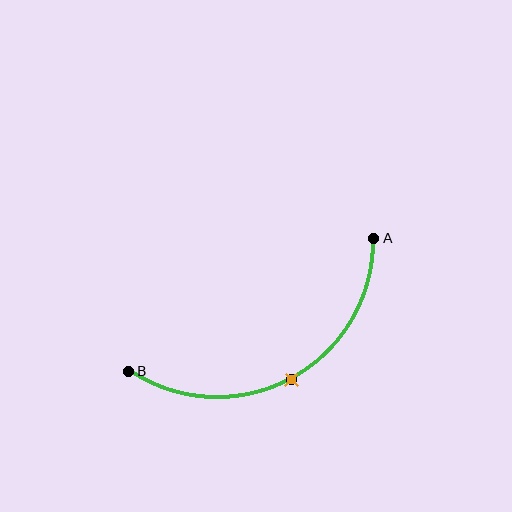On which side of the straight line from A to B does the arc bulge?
The arc bulges below the straight line connecting A and B.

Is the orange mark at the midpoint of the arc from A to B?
Yes. The orange mark lies on the arc at equal arc-length from both A and B — it is the arc midpoint.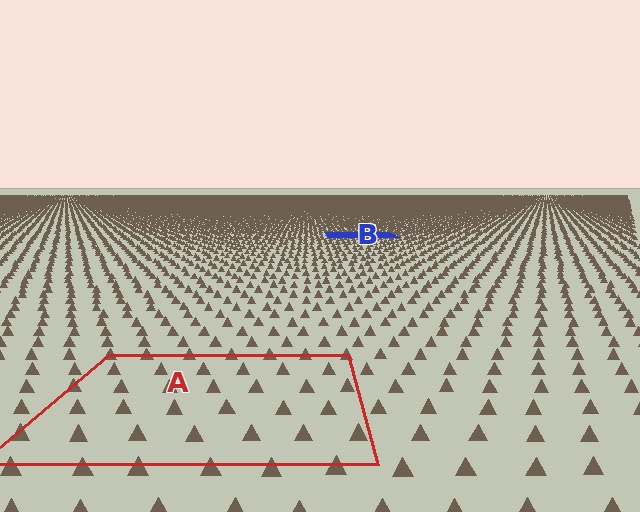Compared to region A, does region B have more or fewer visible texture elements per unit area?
Region B has more texture elements per unit area — they are packed more densely because it is farther away.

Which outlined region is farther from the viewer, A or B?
Region B is farther from the viewer — the texture elements inside it appear smaller and more densely packed.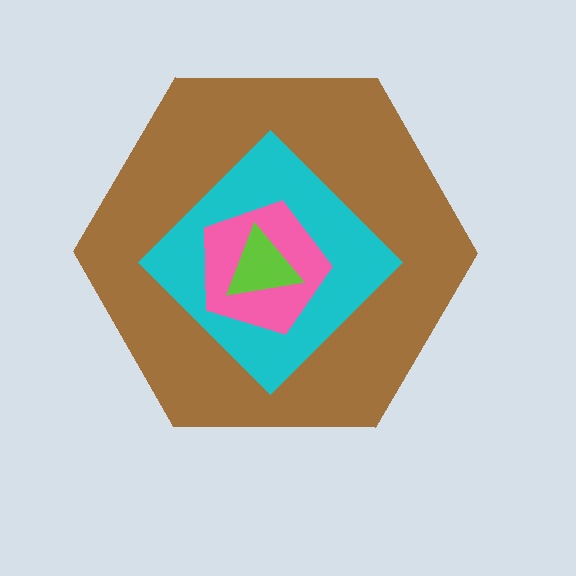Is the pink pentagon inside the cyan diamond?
Yes.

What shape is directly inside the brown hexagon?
The cyan diamond.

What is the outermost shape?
The brown hexagon.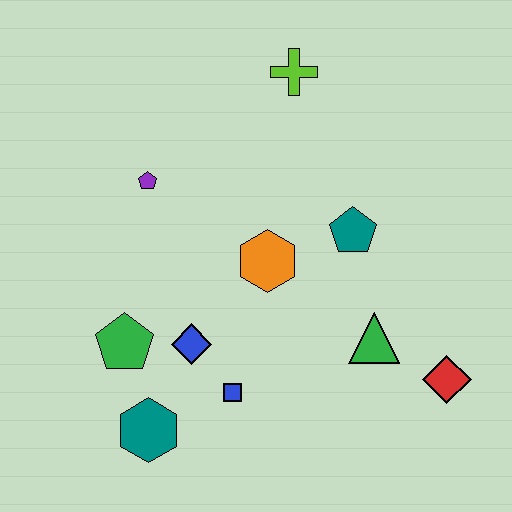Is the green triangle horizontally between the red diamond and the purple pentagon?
Yes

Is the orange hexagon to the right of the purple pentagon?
Yes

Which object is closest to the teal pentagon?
The orange hexagon is closest to the teal pentagon.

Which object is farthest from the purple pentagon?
The red diamond is farthest from the purple pentagon.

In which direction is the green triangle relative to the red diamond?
The green triangle is to the left of the red diamond.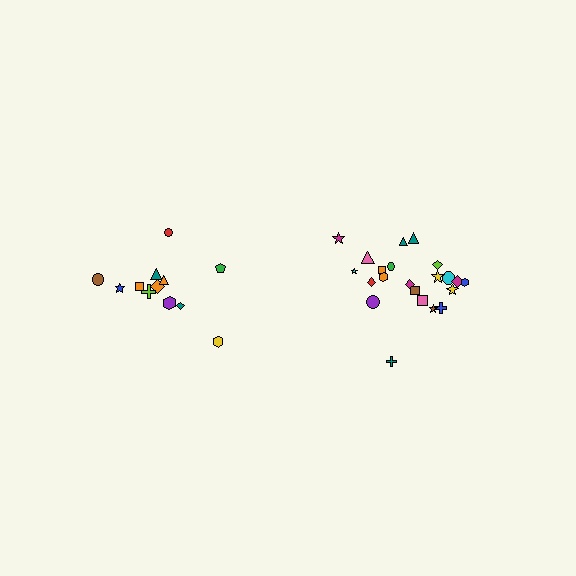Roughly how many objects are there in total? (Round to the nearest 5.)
Roughly 35 objects in total.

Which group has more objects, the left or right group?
The right group.